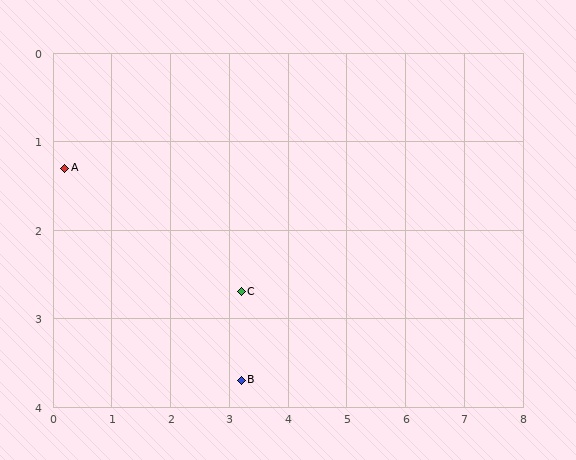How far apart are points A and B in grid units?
Points A and B are about 3.8 grid units apart.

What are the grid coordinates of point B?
Point B is at approximately (3.2, 3.7).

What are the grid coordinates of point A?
Point A is at approximately (0.2, 1.3).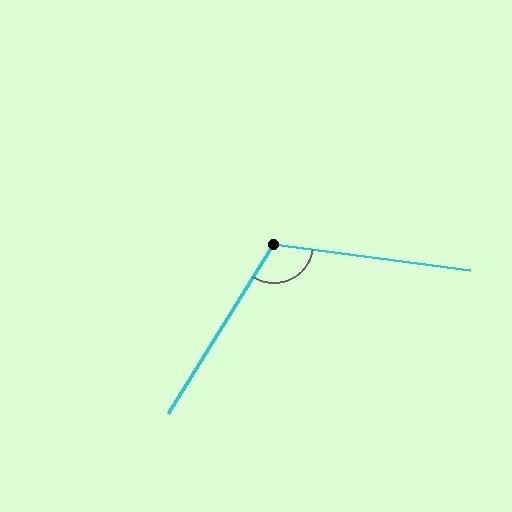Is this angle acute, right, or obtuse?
It is obtuse.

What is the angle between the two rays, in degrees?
Approximately 114 degrees.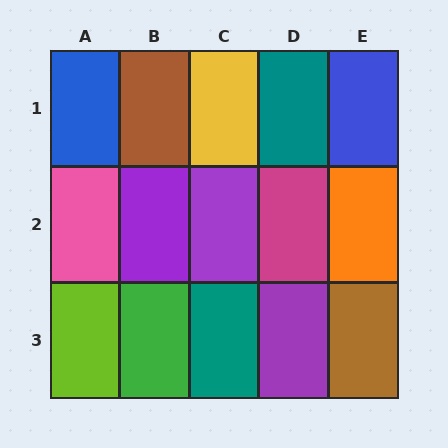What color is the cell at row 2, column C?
Purple.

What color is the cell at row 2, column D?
Magenta.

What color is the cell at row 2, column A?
Pink.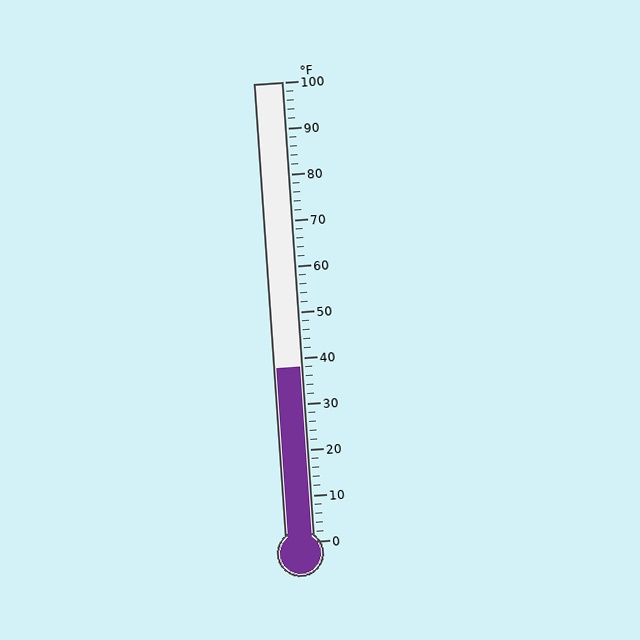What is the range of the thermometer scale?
The thermometer scale ranges from 0°F to 100°F.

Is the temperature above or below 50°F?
The temperature is below 50°F.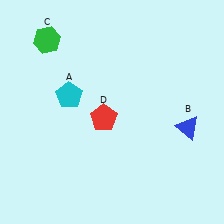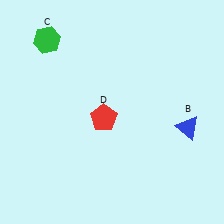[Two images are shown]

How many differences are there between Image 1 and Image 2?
There is 1 difference between the two images.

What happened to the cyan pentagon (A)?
The cyan pentagon (A) was removed in Image 2. It was in the top-left area of Image 1.